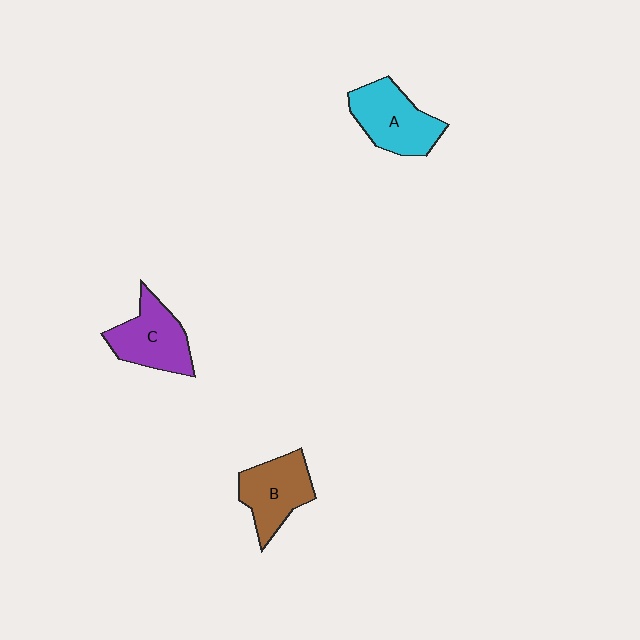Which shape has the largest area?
Shape A (cyan).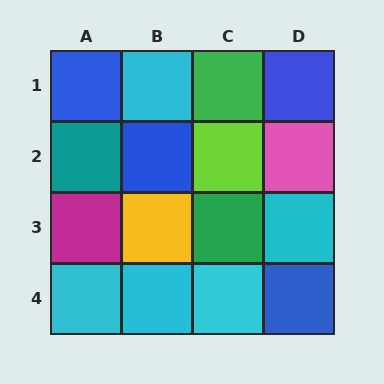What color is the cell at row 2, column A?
Teal.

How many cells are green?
2 cells are green.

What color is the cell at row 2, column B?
Blue.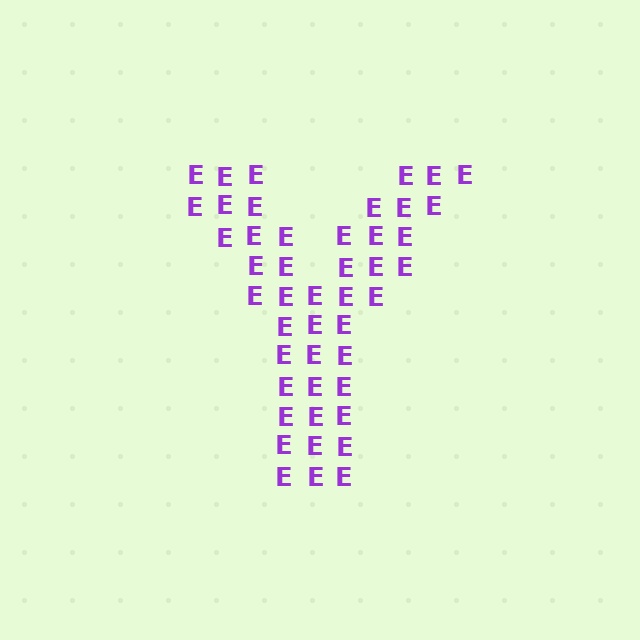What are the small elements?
The small elements are letter E's.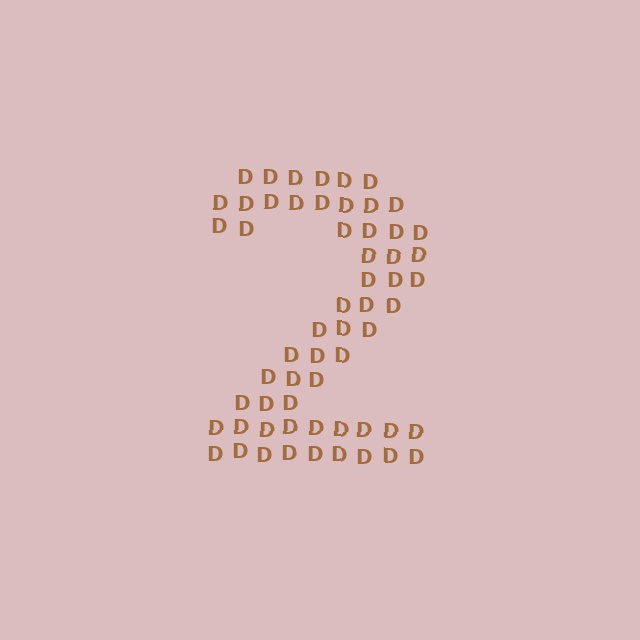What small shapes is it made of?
It is made of small letter D's.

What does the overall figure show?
The overall figure shows the digit 2.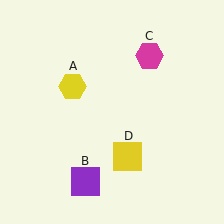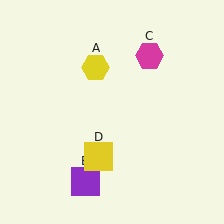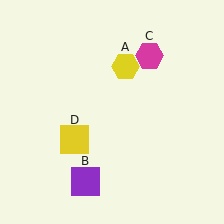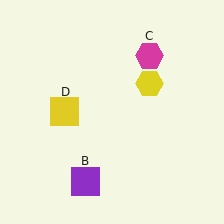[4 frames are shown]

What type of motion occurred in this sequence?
The yellow hexagon (object A), yellow square (object D) rotated clockwise around the center of the scene.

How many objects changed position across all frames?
2 objects changed position: yellow hexagon (object A), yellow square (object D).